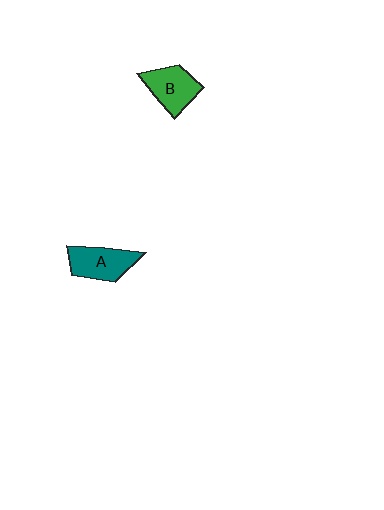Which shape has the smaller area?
Shape B (green).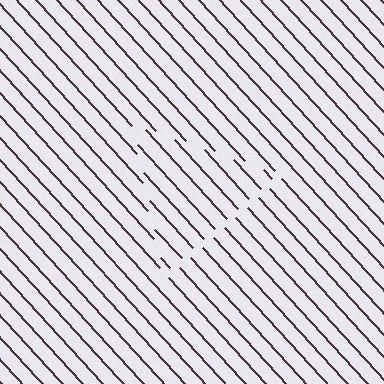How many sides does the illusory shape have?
3 sides — the line-ends trace a triangle.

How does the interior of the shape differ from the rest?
The interior of the shape contains the same grating, shifted by half a period — the contour is defined by the phase discontinuity where line-ends from the inner and outer gratings abut.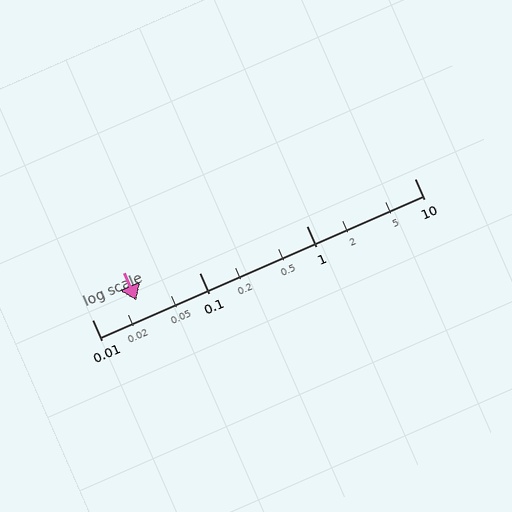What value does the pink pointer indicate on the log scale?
The pointer indicates approximately 0.026.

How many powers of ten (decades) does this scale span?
The scale spans 3 decades, from 0.01 to 10.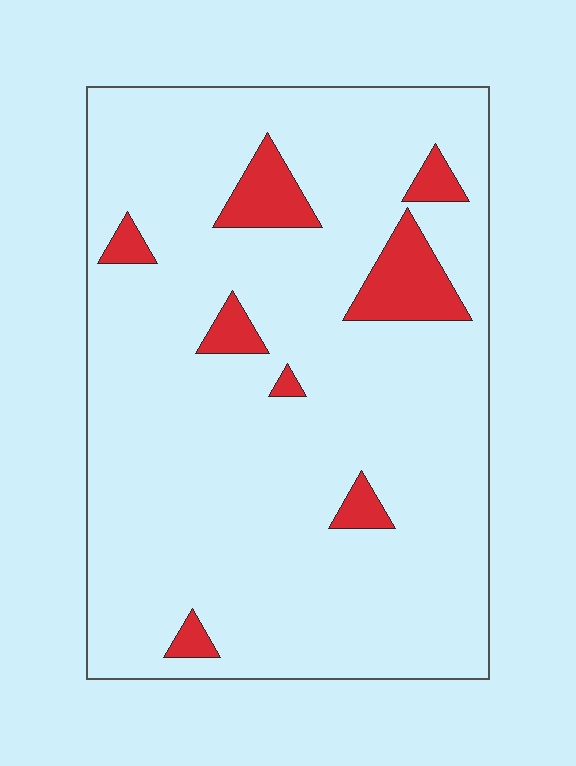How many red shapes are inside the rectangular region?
8.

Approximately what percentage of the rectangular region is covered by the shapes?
Approximately 10%.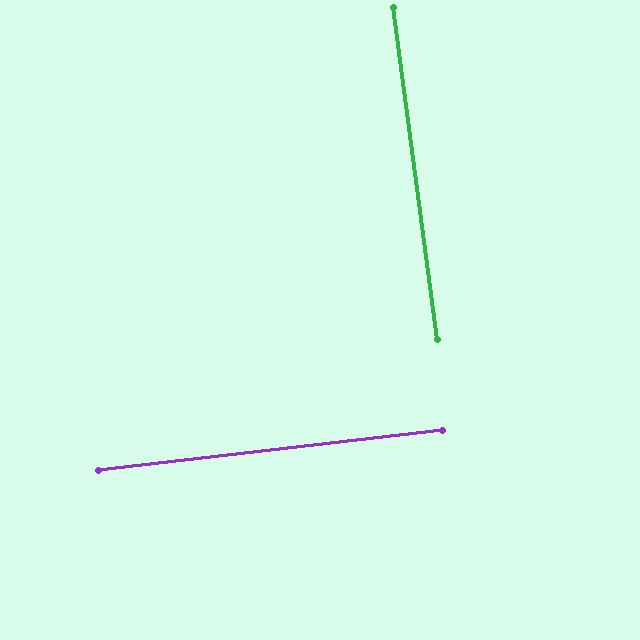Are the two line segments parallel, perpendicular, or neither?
Perpendicular — they meet at approximately 89°.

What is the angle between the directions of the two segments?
Approximately 89 degrees.